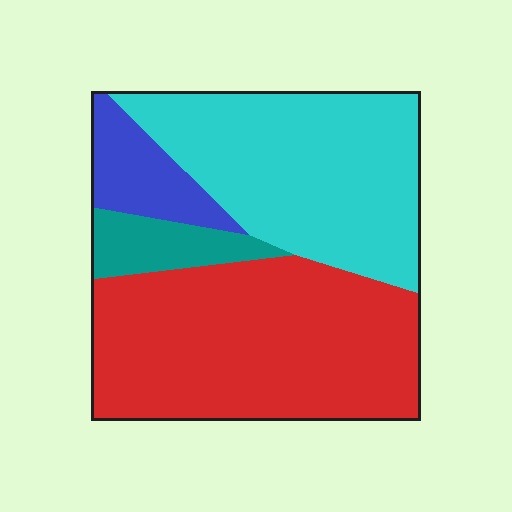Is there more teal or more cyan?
Cyan.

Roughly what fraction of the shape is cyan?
Cyan takes up about three eighths (3/8) of the shape.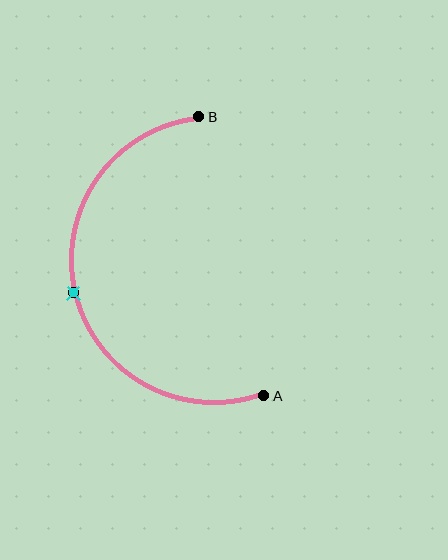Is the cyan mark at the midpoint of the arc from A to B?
Yes. The cyan mark lies on the arc at equal arc-length from both A and B — it is the arc midpoint.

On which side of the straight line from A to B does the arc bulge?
The arc bulges to the left of the straight line connecting A and B.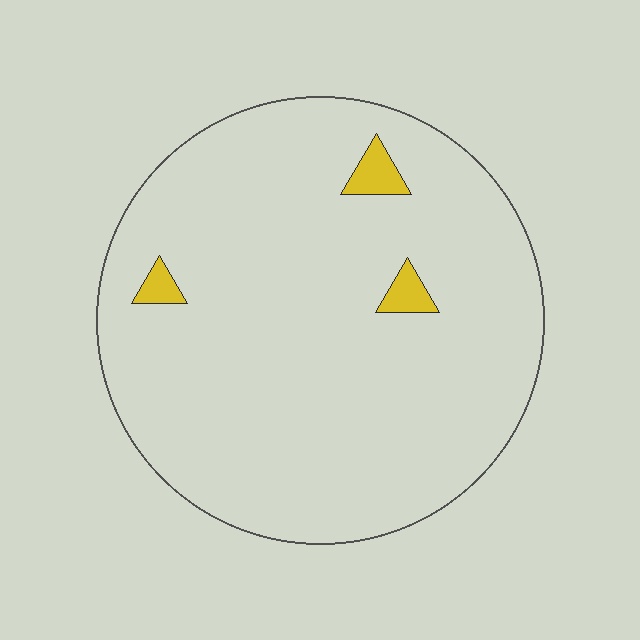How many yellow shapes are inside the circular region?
3.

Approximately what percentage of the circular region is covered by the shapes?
Approximately 5%.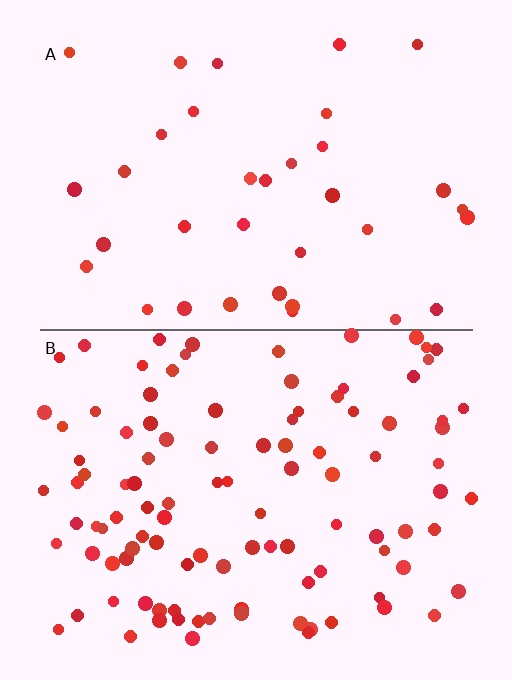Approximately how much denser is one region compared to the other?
Approximately 3.0× — region B over region A.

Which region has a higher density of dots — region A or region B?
B (the bottom).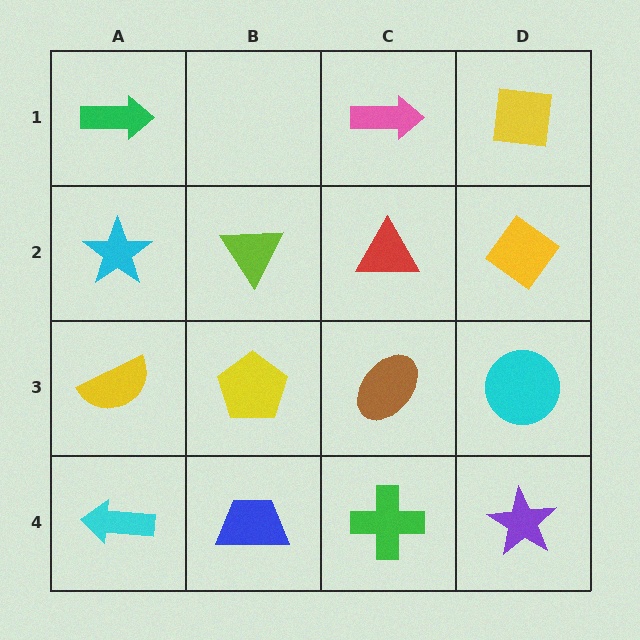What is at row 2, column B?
A lime triangle.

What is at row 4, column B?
A blue trapezoid.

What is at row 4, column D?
A purple star.